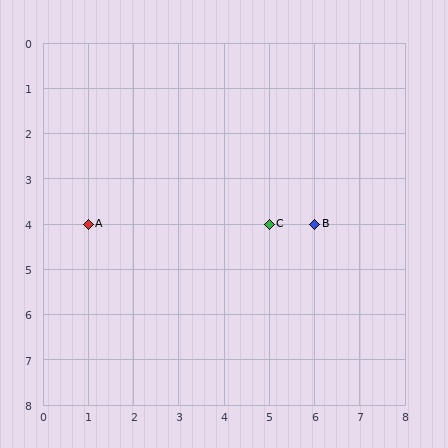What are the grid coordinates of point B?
Point B is at grid coordinates (6, 4).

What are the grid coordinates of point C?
Point C is at grid coordinates (5, 4).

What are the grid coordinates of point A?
Point A is at grid coordinates (1, 4).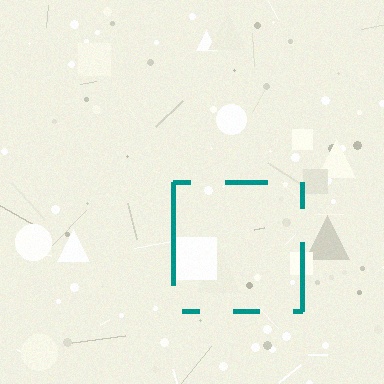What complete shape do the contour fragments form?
The contour fragments form a square.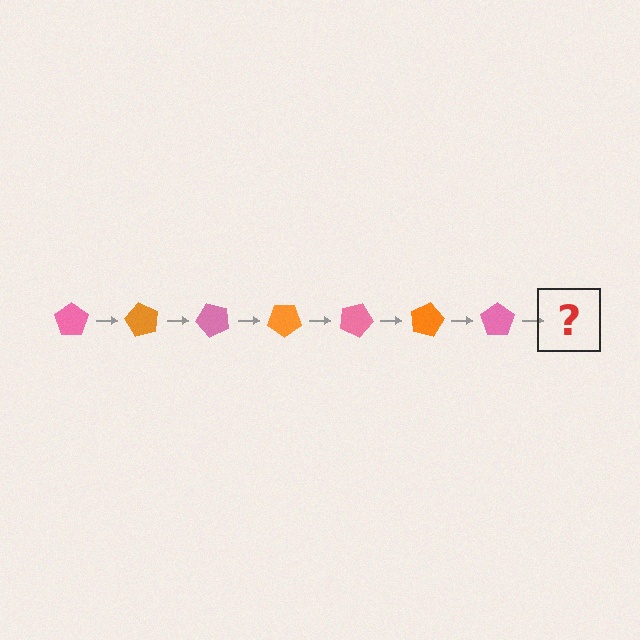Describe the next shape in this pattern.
It should be an orange pentagon, rotated 420 degrees from the start.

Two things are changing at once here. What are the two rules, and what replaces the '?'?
The two rules are that it rotates 60 degrees each step and the color cycles through pink and orange. The '?' should be an orange pentagon, rotated 420 degrees from the start.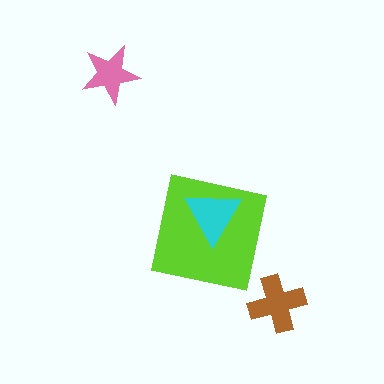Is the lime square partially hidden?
Yes, it is partially covered by another shape.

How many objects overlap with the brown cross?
0 objects overlap with the brown cross.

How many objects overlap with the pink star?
0 objects overlap with the pink star.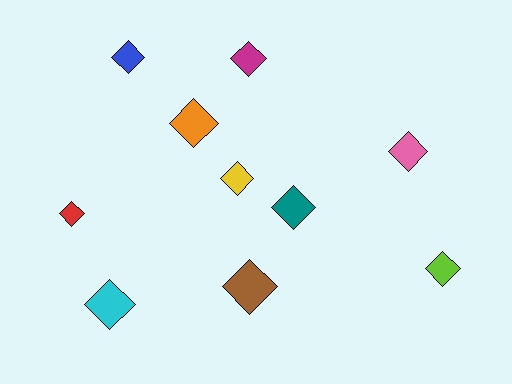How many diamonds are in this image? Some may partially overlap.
There are 10 diamonds.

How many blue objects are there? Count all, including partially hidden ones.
There is 1 blue object.